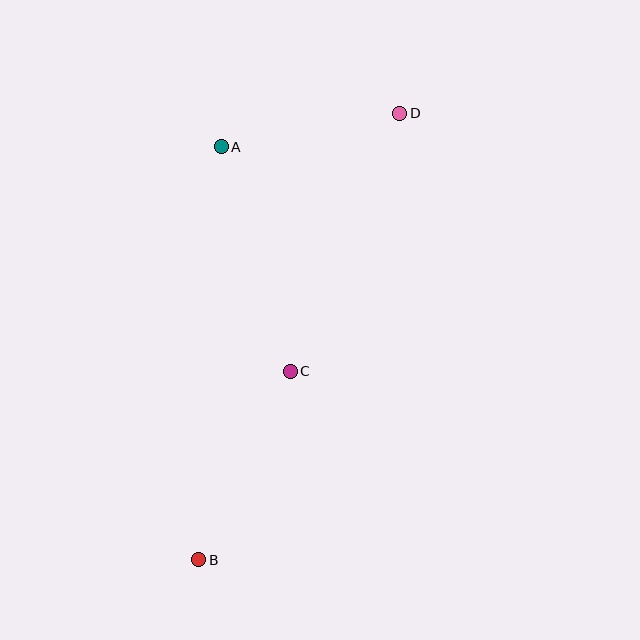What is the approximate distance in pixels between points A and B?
The distance between A and B is approximately 413 pixels.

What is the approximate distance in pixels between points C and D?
The distance between C and D is approximately 281 pixels.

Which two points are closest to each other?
Points A and D are closest to each other.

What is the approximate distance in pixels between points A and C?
The distance between A and C is approximately 235 pixels.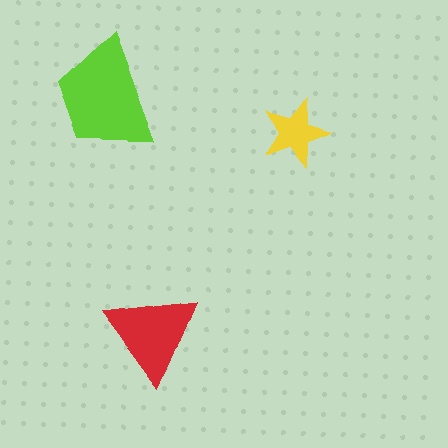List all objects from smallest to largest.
The yellow star, the red triangle, the lime trapezoid.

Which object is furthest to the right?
The yellow star is rightmost.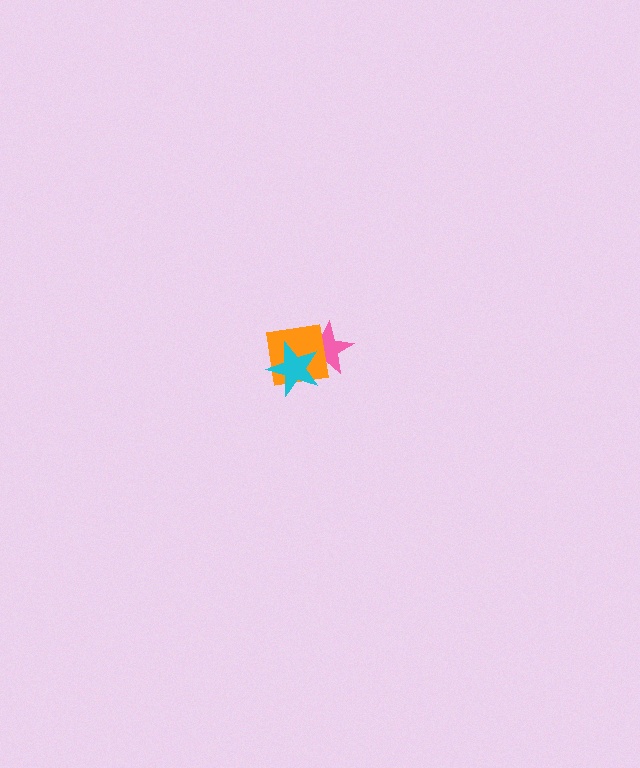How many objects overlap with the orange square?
2 objects overlap with the orange square.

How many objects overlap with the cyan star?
2 objects overlap with the cyan star.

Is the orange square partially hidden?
Yes, it is partially covered by another shape.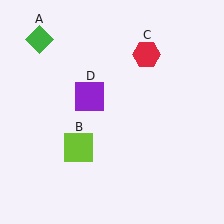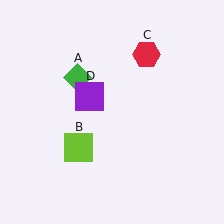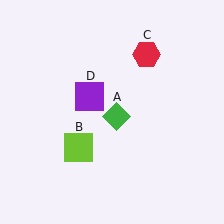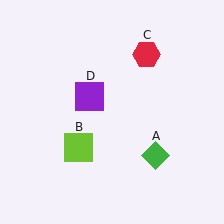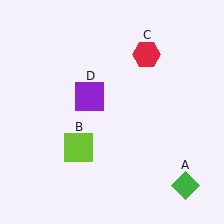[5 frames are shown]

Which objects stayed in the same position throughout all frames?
Lime square (object B) and red hexagon (object C) and purple square (object D) remained stationary.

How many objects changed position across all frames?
1 object changed position: green diamond (object A).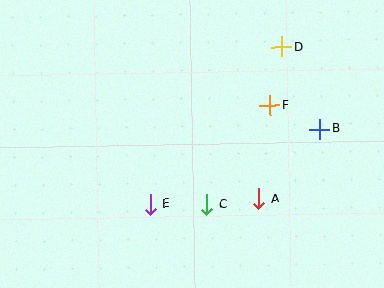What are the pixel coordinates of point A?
Point A is at (259, 199).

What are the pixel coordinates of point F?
Point F is at (270, 105).